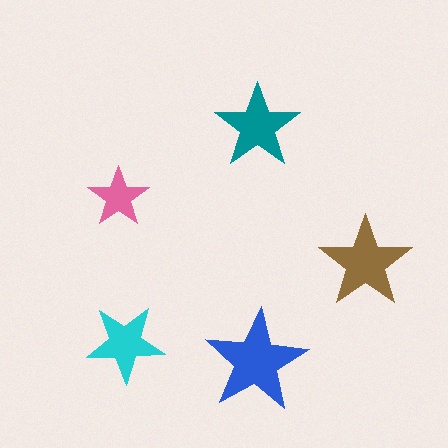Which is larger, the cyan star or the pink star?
The cyan one.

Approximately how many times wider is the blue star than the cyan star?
About 1.5 times wider.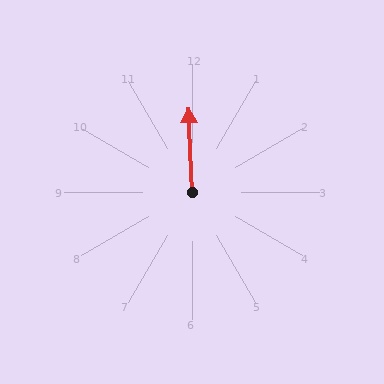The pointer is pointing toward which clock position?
Roughly 12 o'clock.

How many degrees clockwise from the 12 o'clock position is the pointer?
Approximately 357 degrees.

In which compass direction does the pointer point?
North.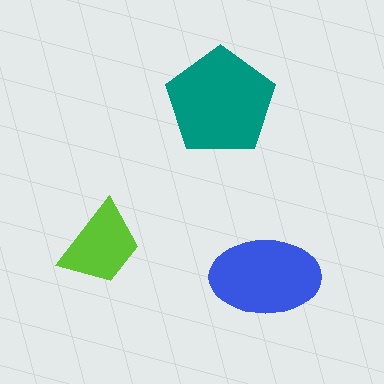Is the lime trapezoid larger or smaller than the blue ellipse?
Smaller.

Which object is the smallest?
The lime trapezoid.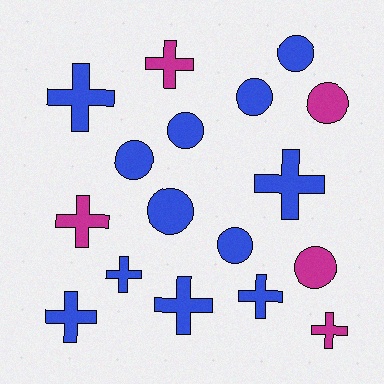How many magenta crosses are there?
There are 3 magenta crosses.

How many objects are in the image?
There are 17 objects.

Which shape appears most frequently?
Cross, with 9 objects.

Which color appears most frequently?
Blue, with 12 objects.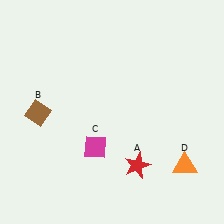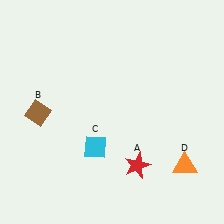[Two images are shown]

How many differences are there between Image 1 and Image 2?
There is 1 difference between the two images.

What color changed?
The diamond (C) changed from magenta in Image 1 to cyan in Image 2.